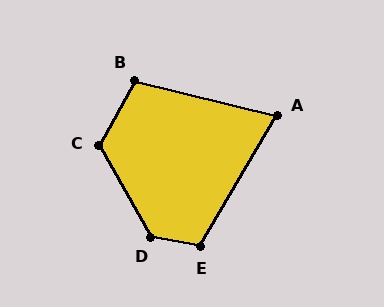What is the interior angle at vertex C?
Approximately 122 degrees (obtuse).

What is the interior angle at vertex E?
Approximately 110 degrees (obtuse).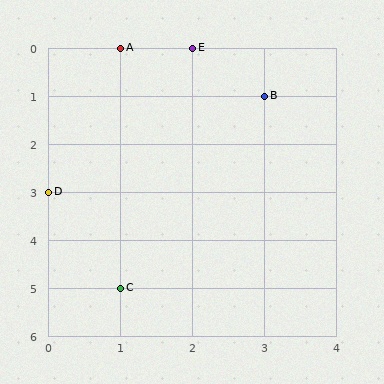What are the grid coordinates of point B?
Point B is at grid coordinates (3, 1).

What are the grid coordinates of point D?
Point D is at grid coordinates (0, 3).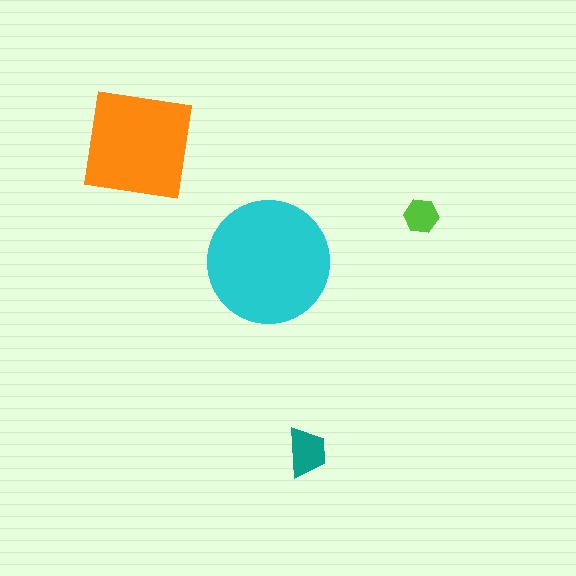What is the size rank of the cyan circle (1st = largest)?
1st.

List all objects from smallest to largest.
The lime hexagon, the teal trapezoid, the orange square, the cyan circle.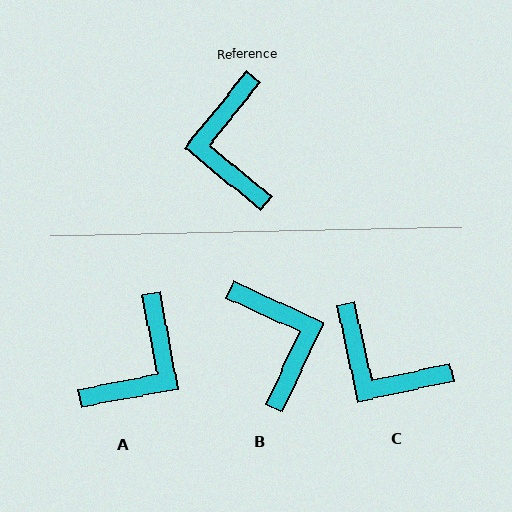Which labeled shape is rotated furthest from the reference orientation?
B, about 165 degrees away.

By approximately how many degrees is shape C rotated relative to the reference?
Approximately 52 degrees counter-clockwise.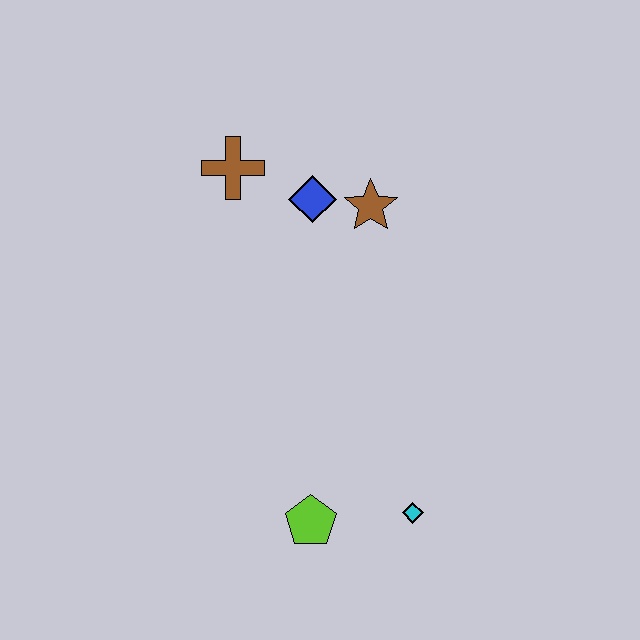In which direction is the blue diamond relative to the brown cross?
The blue diamond is to the right of the brown cross.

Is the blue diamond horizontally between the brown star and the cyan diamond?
No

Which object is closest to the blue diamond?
The brown star is closest to the blue diamond.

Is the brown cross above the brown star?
Yes